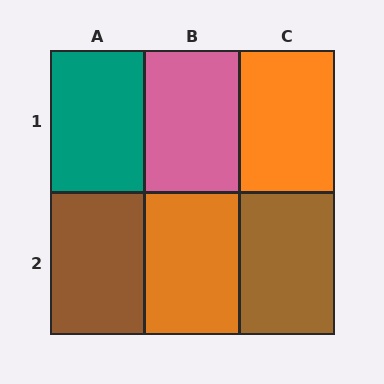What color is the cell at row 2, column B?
Orange.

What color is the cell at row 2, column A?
Brown.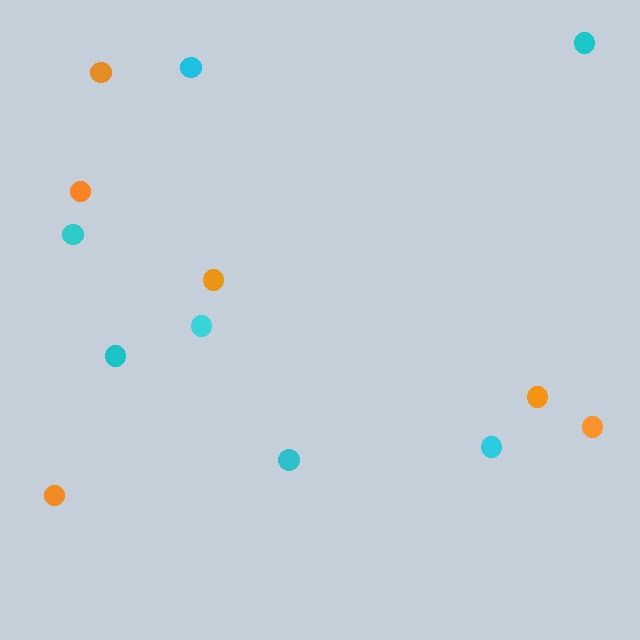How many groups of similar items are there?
There are 2 groups: one group of cyan circles (7) and one group of orange circles (6).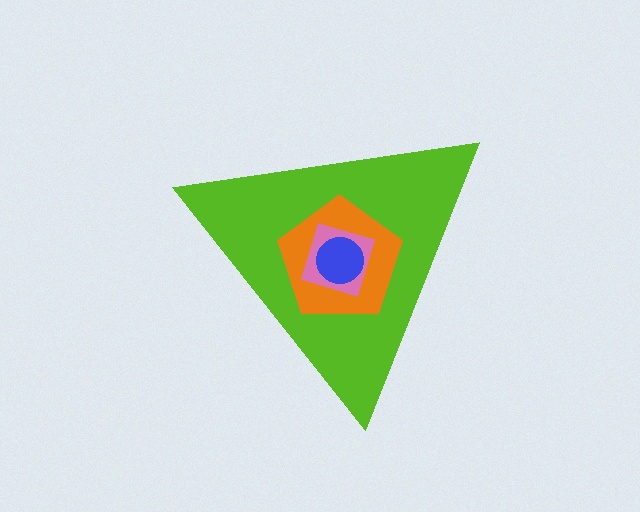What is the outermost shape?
The lime triangle.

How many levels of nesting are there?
4.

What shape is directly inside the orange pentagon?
The pink diamond.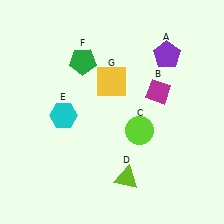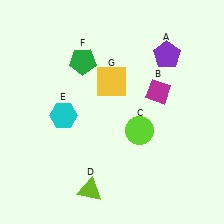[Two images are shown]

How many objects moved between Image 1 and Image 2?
1 object moved between the two images.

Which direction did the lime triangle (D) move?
The lime triangle (D) moved left.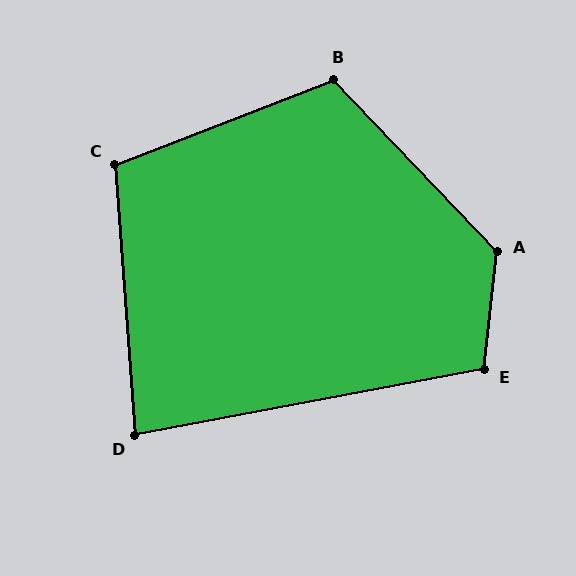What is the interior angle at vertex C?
Approximately 107 degrees (obtuse).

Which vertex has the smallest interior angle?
D, at approximately 84 degrees.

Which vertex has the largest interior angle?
A, at approximately 130 degrees.